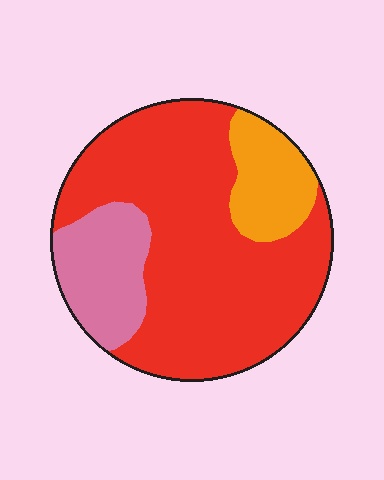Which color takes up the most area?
Red, at roughly 70%.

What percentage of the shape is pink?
Pink covers around 15% of the shape.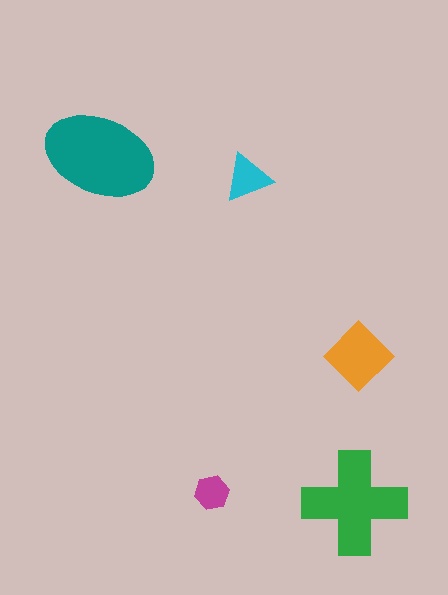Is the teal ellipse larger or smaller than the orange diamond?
Larger.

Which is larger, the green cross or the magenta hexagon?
The green cross.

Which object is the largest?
The teal ellipse.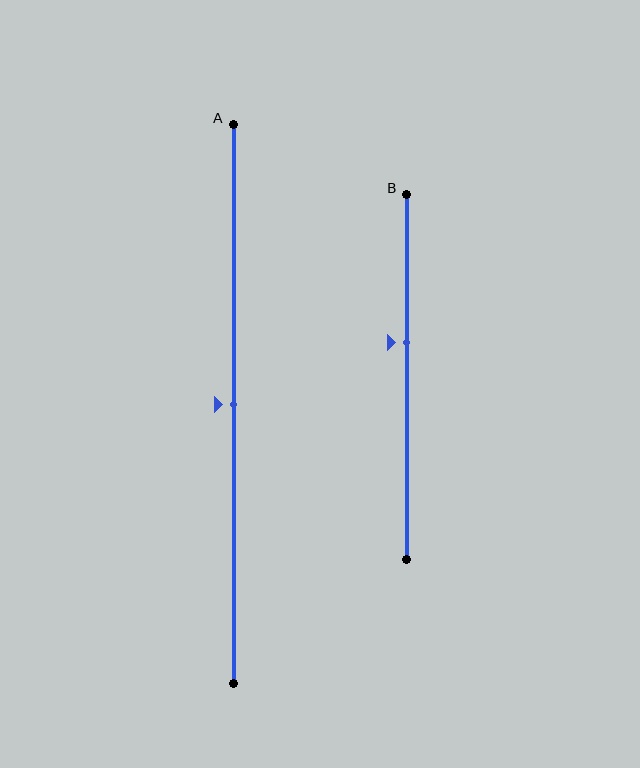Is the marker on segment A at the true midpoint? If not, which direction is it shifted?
Yes, the marker on segment A is at the true midpoint.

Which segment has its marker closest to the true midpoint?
Segment A has its marker closest to the true midpoint.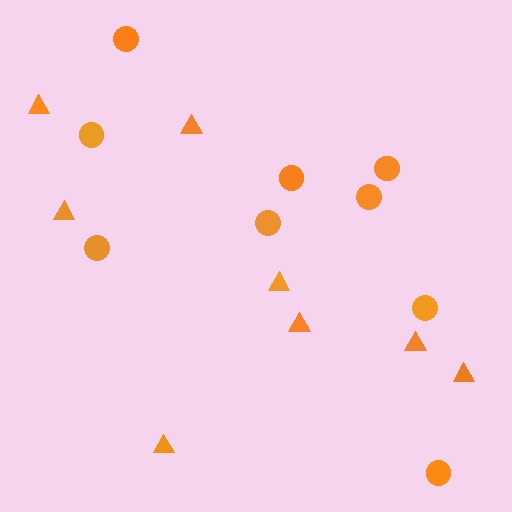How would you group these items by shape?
There are 2 groups: one group of circles (9) and one group of triangles (8).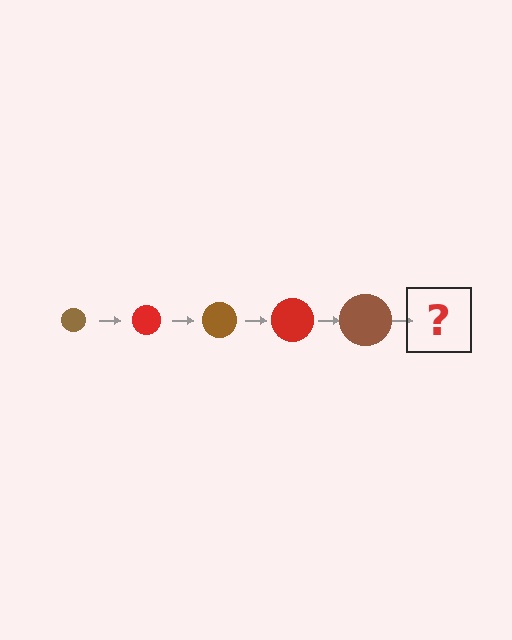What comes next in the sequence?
The next element should be a red circle, larger than the previous one.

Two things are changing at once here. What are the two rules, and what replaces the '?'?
The two rules are that the circle grows larger each step and the color cycles through brown and red. The '?' should be a red circle, larger than the previous one.